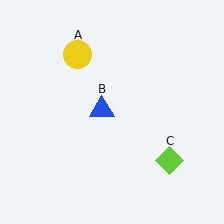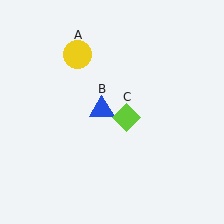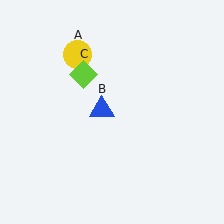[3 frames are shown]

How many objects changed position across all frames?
1 object changed position: lime diamond (object C).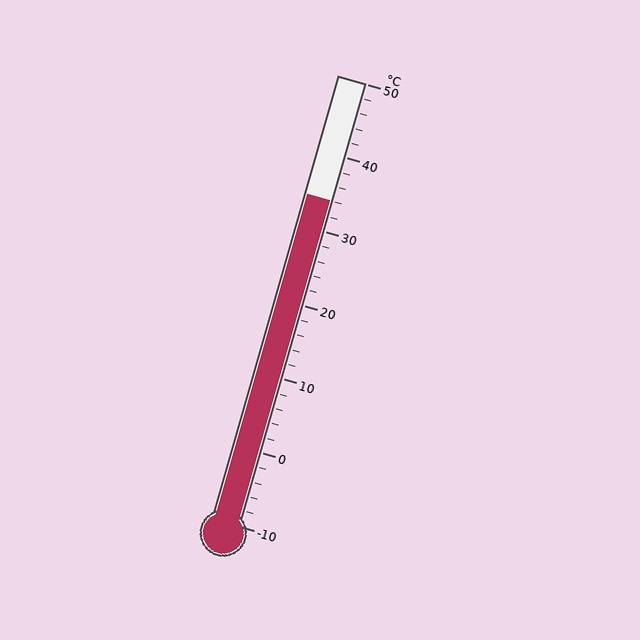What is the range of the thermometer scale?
The thermometer scale ranges from -10°C to 50°C.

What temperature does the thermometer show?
The thermometer shows approximately 34°C.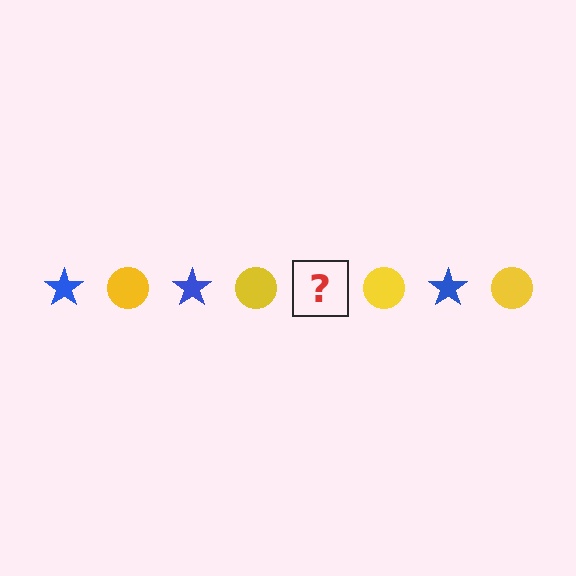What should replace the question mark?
The question mark should be replaced with a blue star.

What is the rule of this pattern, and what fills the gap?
The rule is that the pattern alternates between blue star and yellow circle. The gap should be filled with a blue star.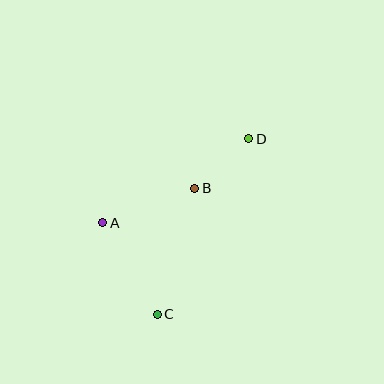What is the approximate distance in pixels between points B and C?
The distance between B and C is approximately 132 pixels.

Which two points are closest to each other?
Points B and D are closest to each other.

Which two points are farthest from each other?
Points C and D are farthest from each other.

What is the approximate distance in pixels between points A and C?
The distance between A and C is approximately 106 pixels.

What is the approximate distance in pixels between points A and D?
The distance between A and D is approximately 169 pixels.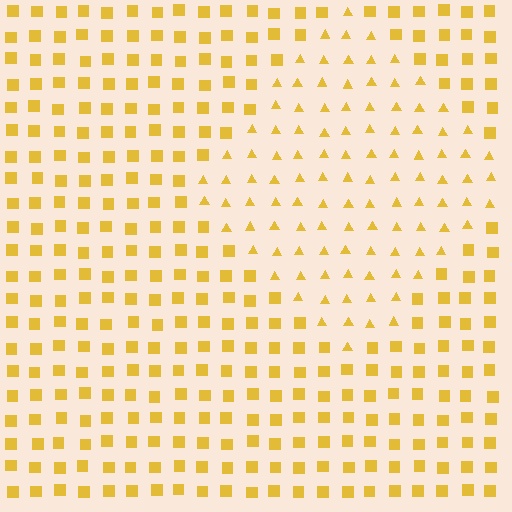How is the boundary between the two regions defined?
The boundary is defined by a change in element shape: triangles inside vs. squares outside. All elements share the same color and spacing.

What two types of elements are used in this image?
The image uses triangles inside the diamond region and squares outside it.